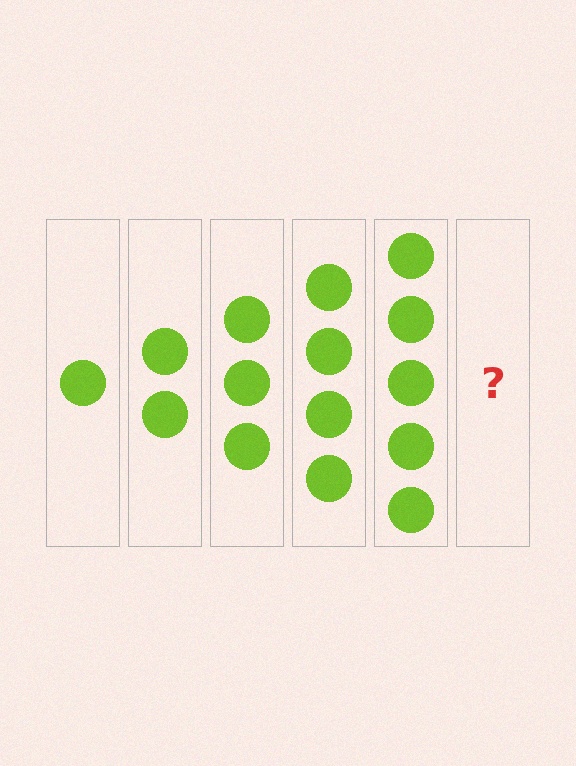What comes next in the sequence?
The next element should be 6 circles.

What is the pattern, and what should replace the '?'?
The pattern is that each step adds one more circle. The '?' should be 6 circles.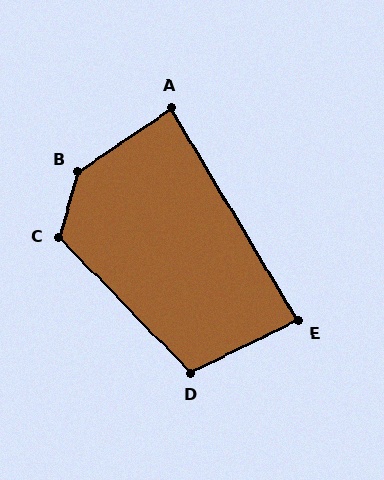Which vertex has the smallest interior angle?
E, at approximately 85 degrees.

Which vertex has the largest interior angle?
B, at approximately 140 degrees.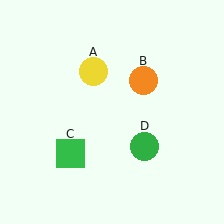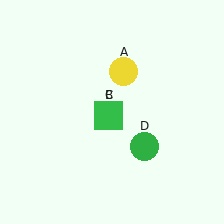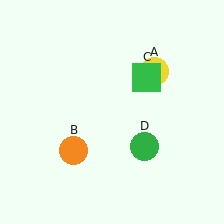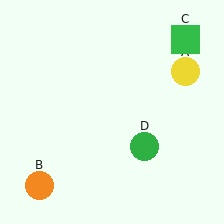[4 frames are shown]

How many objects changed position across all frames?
3 objects changed position: yellow circle (object A), orange circle (object B), green square (object C).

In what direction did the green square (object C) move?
The green square (object C) moved up and to the right.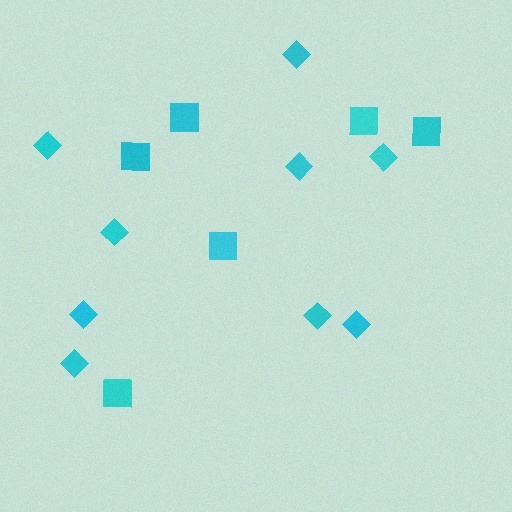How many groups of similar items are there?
There are 2 groups: one group of diamonds (9) and one group of squares (6).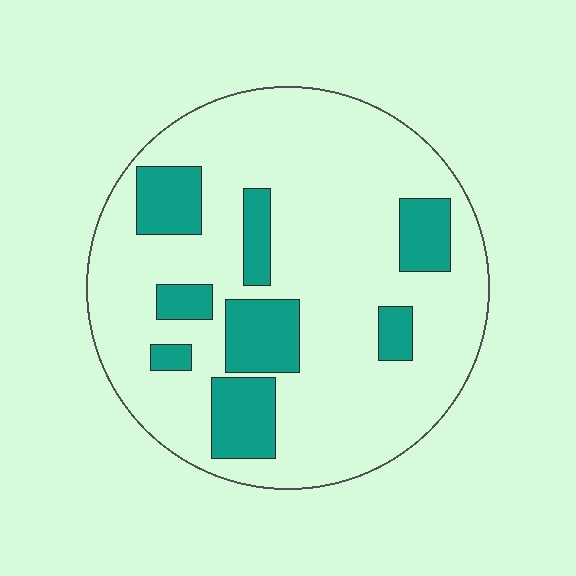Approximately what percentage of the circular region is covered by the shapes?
Approximately 20%.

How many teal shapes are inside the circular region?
8.